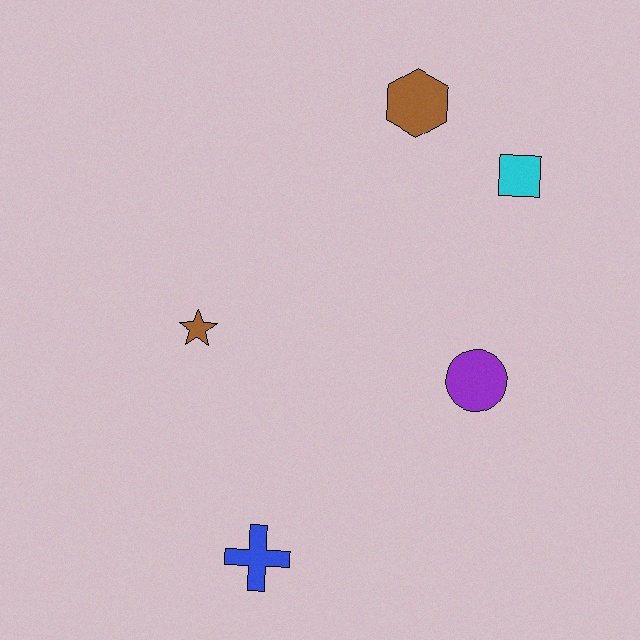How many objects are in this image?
There are 5 objects.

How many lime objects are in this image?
There are no lime objects.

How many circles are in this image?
There is 1 circle.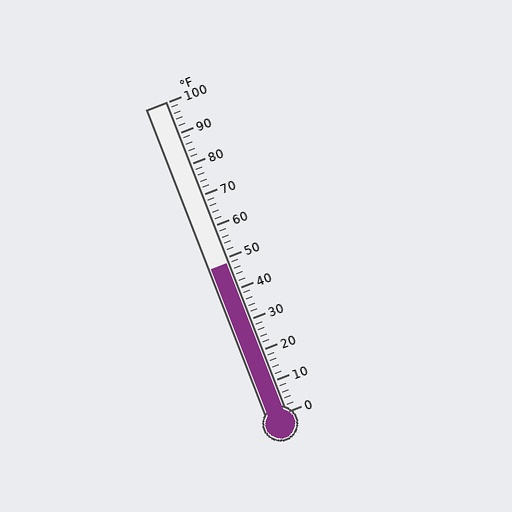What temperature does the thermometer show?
The thermometer shows approximately 48°F.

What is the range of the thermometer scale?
The thermometer scale ranges from 0°F to 100°F.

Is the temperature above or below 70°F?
The temperature is below 70°F.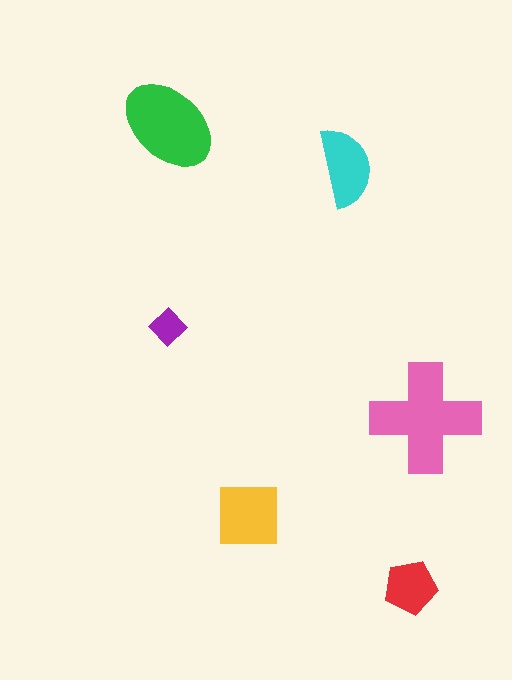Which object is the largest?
The pink cross.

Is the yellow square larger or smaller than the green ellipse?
Smaller.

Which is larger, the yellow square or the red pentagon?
The yellow square.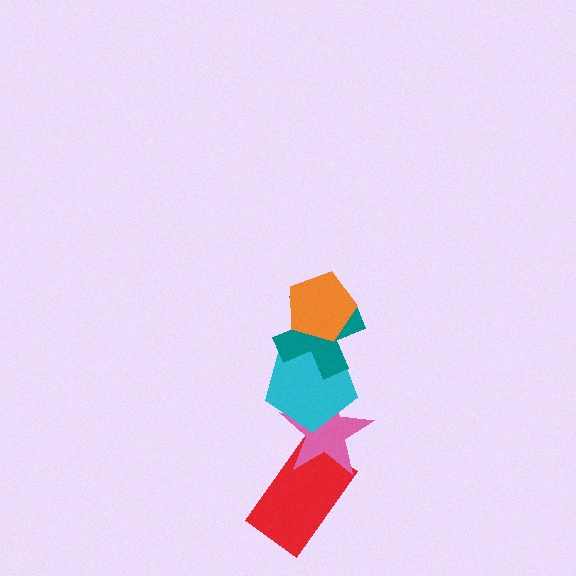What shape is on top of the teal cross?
The orange pentagon is on top of the teal cross.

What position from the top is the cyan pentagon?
The cyan pentagon is 3rd from the top.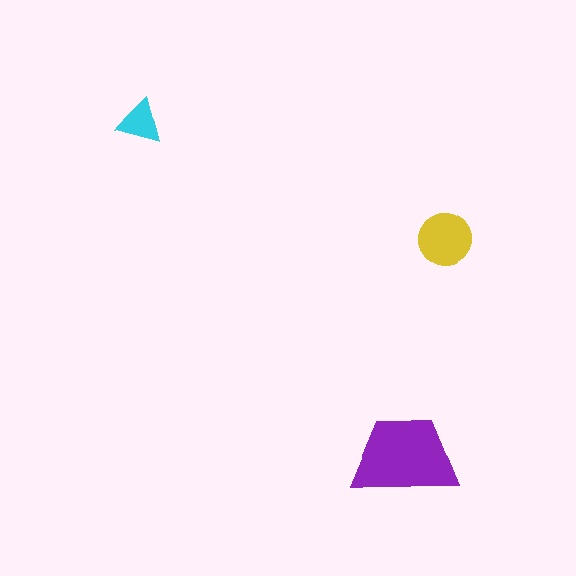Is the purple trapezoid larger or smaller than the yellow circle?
Larger.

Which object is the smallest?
The cyan triangle.